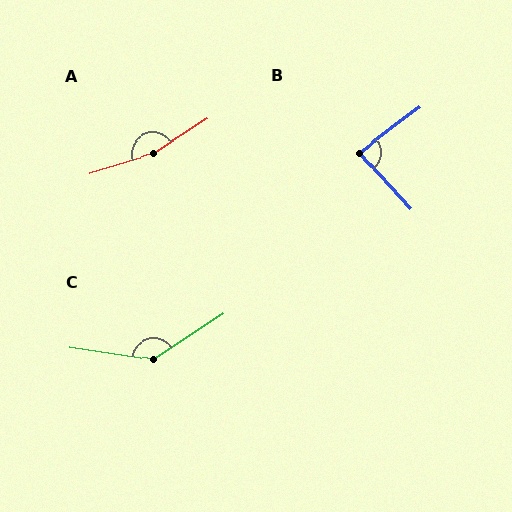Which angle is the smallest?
B, at approximately 85 degrees.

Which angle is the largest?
A, at approximately 164 degrees.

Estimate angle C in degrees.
Approximately 138 degrees.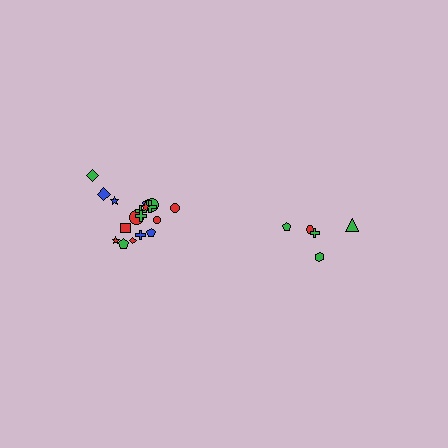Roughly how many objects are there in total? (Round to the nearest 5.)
Roughly 25 objects in total.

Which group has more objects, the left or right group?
The left group.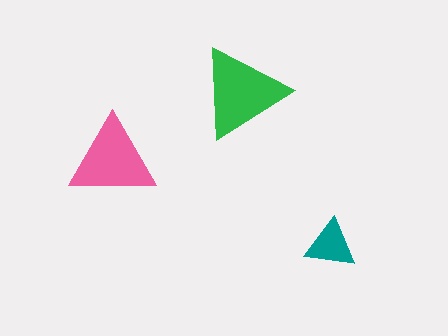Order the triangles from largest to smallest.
the green one, the pink one, the teal one.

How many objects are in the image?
There are 3 objects in the image.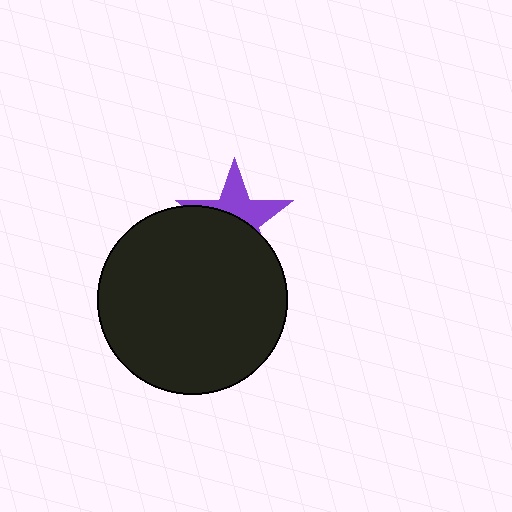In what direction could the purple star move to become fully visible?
The purple star could move up. That would shift it out from behind the black circle entirely.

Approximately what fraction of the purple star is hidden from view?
Roughly 55% of the purple star is hidden behind the black circle.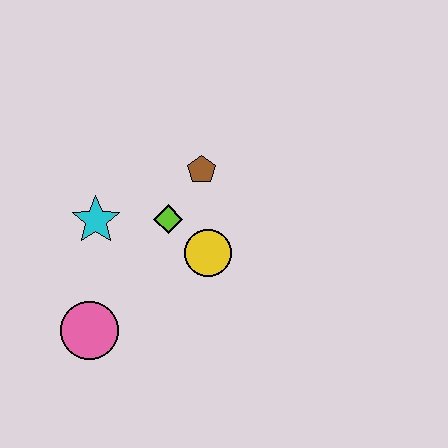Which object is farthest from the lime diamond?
The pink circle is farthest from the lime diamond.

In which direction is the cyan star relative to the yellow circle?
The cyan star is to the left of the yellow circle.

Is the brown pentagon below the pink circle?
No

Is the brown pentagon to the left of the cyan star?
No